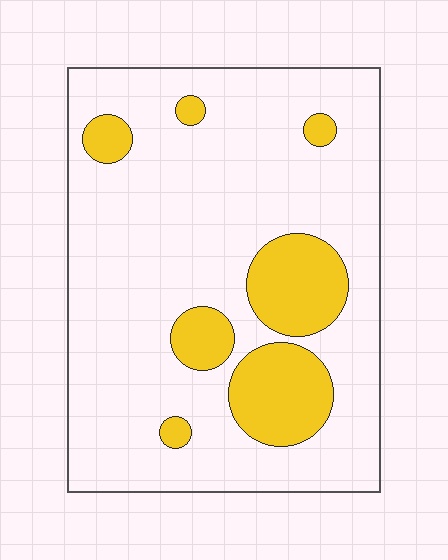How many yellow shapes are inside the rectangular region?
7.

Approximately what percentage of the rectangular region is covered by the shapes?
Approximately 20%.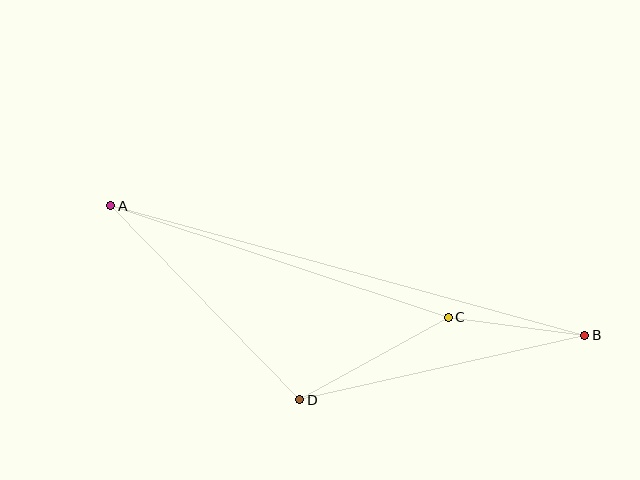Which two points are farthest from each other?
Points A and B are farthest from each other.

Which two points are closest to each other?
Points B and C are closest to each other.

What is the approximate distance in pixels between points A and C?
The distance between A and C is approximately 355 pixels.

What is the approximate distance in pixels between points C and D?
The distance between C and D is approximately 170 pixels.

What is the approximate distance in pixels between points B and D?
The distance between B and D is approximately 292 pixels.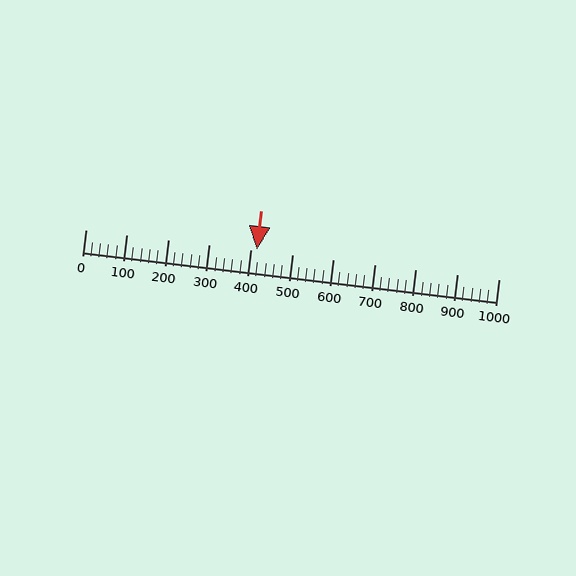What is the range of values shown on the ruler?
The ruler shows values from 0 to 1000.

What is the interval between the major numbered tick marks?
The major tick marks are spaced 100 units apart.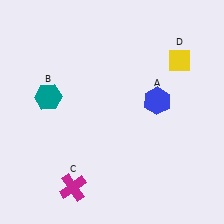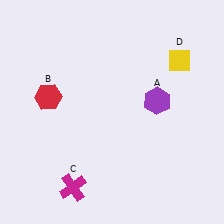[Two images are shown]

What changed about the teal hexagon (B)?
In Image 1, B is teal. In Image 2, it changed to red.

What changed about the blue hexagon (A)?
In Image 1, A is blue. In Image 2, it changed to purple.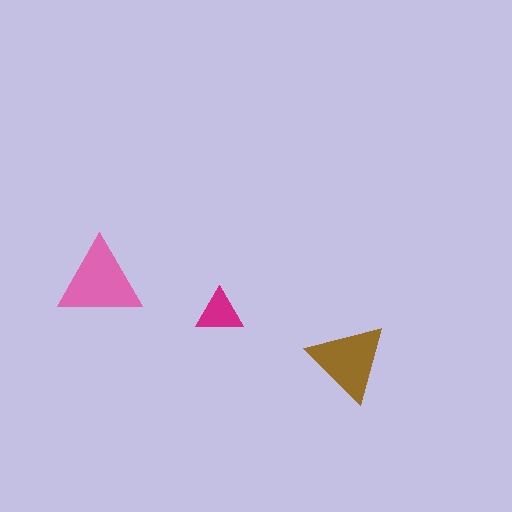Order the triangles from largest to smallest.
the pink one, the brown one, the magenta one.